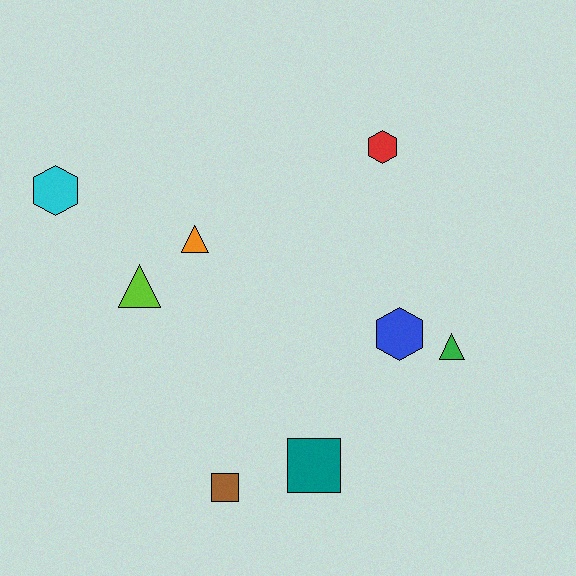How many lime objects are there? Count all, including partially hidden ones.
There is 1 lime object.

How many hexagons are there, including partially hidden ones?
There are 3 hexagons.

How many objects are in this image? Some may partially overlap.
There are 8 objects.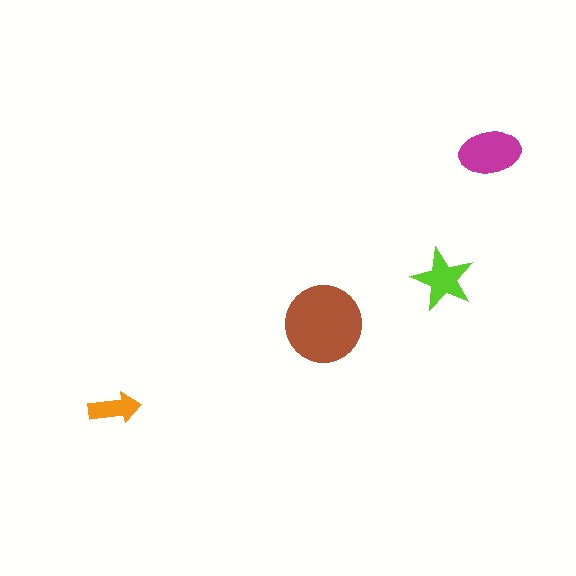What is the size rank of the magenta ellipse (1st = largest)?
2nd.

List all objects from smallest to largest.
The orange arrow, the lime star, the magenta ellipse, the brown circle.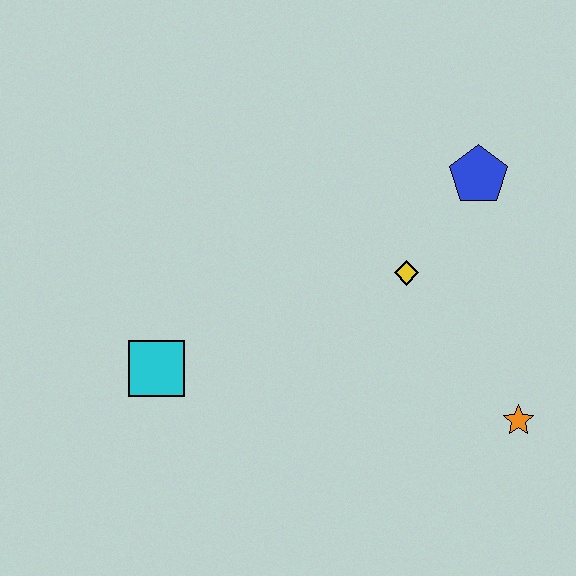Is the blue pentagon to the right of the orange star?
No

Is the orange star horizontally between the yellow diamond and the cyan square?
No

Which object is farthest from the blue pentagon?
The cyan square is farthest from the blue pentagon.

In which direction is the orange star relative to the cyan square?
The orange star is to the right of the cyan square.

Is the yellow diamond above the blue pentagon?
No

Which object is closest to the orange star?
The yellow diamond is closest to the orange star.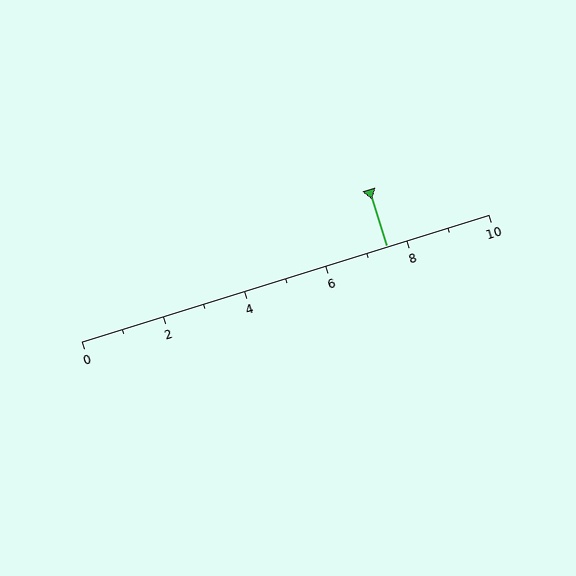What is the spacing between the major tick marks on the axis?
The major ticks are spaced 2 apart.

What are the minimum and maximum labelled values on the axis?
The axis runs from 0 to 10.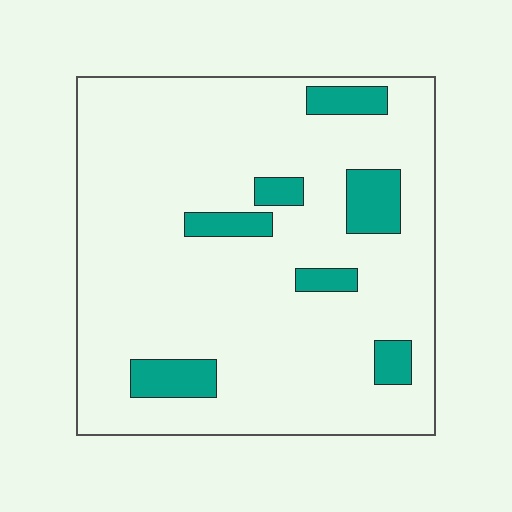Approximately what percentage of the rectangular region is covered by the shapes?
Approximately 15%.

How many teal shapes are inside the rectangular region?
7.